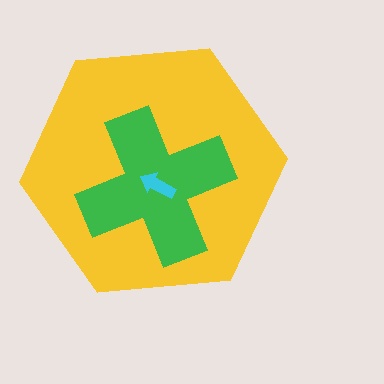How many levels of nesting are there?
3.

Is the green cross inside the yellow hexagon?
Yes.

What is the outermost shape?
The yellow hexagon.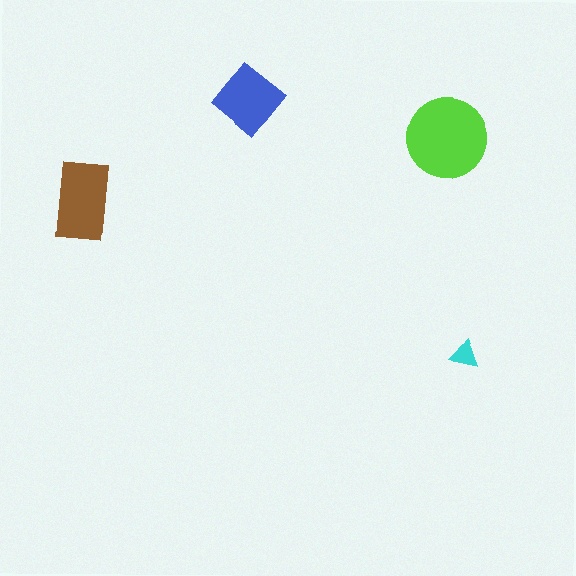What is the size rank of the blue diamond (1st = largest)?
3rd.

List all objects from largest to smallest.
The lime circle, the brown rectangle, the blue diamond, the cyan triangle.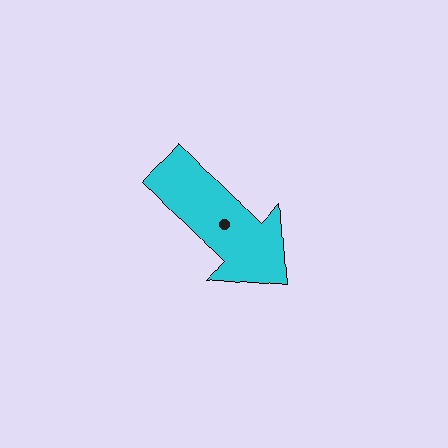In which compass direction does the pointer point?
Southeast.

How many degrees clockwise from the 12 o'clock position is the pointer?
Approximately 136 degrees.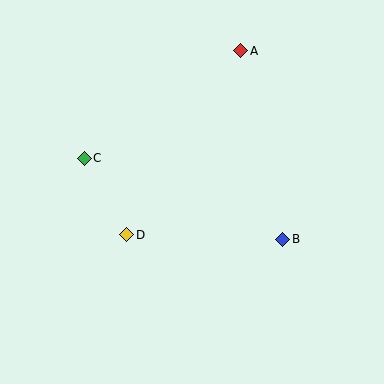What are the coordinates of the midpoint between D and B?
The midpoint between D and B is at (205, 237).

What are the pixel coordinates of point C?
Point C is at (84, 158).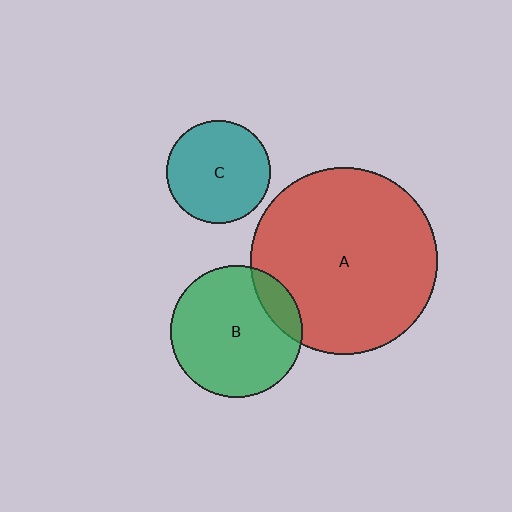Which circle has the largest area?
Circle A (red).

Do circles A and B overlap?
Yes.